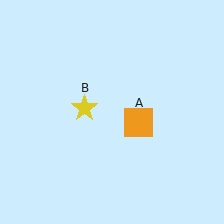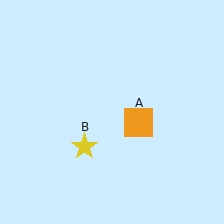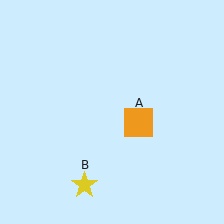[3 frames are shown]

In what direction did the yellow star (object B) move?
The yellow star (object B) moved down.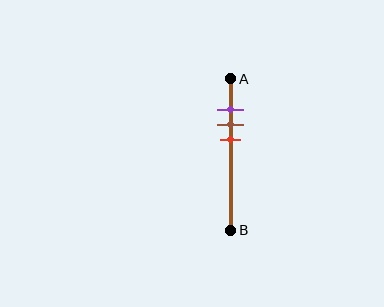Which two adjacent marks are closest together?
The purple and brown marks are the closest adjacent pair.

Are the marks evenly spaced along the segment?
Yes, the marks are approximately evenly spaced.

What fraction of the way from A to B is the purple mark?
The purple mark is approximately 20% (0.2) of the way from A to B.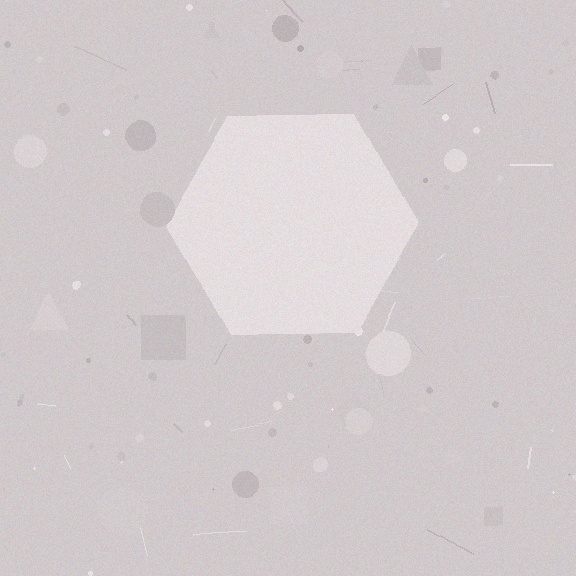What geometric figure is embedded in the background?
A hexagon is embedded in the background.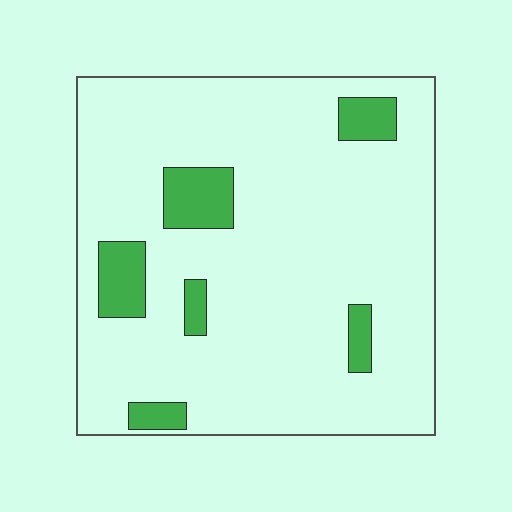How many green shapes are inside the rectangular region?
6.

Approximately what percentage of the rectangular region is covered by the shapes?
Approximately 10%.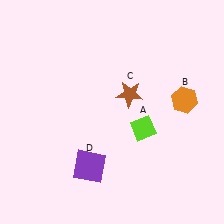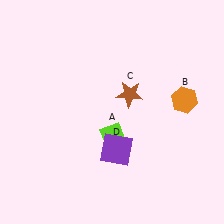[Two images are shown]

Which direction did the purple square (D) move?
The purple square (D) moved right.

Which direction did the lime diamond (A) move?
The lime diamond (A) moved left.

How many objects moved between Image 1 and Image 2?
2 objects moved between the two images.